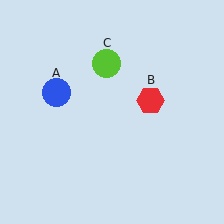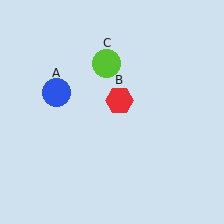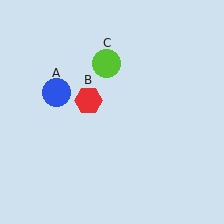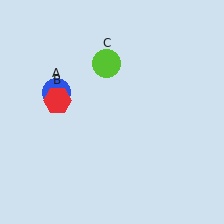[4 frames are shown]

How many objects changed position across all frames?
1 object changed position: red hexagon (object B).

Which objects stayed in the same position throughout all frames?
Blue circle (object A) and lime circle (object C) remained stationary.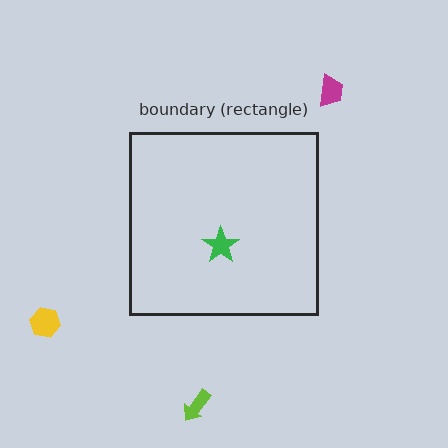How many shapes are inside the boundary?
1 inside, 3 outside.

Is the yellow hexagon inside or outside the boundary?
Outside.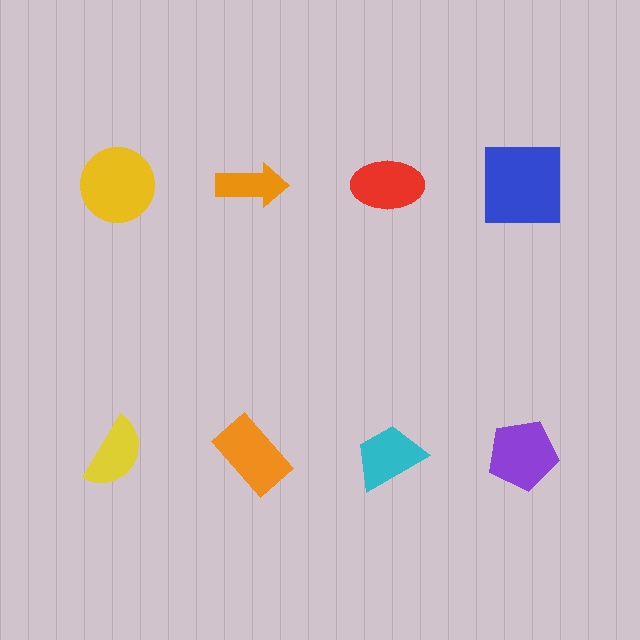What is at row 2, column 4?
A purple pentagon.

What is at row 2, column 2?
An orange rectangle.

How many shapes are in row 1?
4 shapes.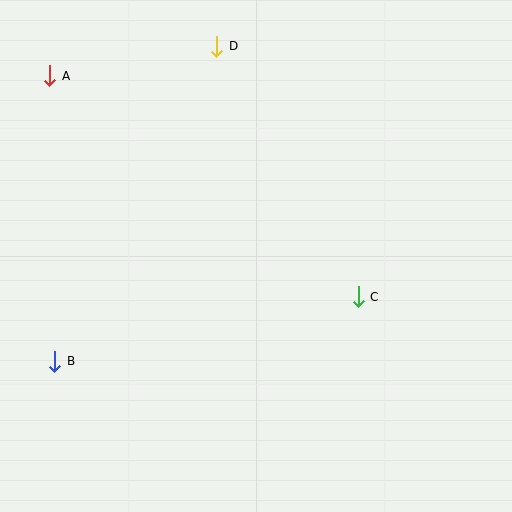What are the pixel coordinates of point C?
Point C is at (358, 297).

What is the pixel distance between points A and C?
The distance between A and C is 379 pixels.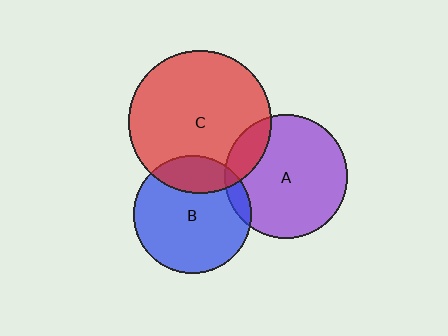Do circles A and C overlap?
Yes.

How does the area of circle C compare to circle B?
Approximately 1.5 times.